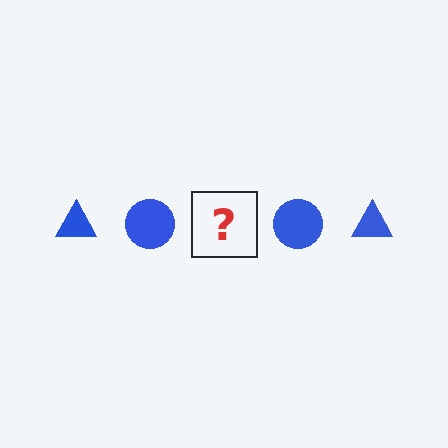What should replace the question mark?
The question mark should be replaced with a blue triangle.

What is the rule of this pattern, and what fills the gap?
The rule is that the pattern cycles through triangle, circle shapes in blue. The gap should be filled with a blue triangle.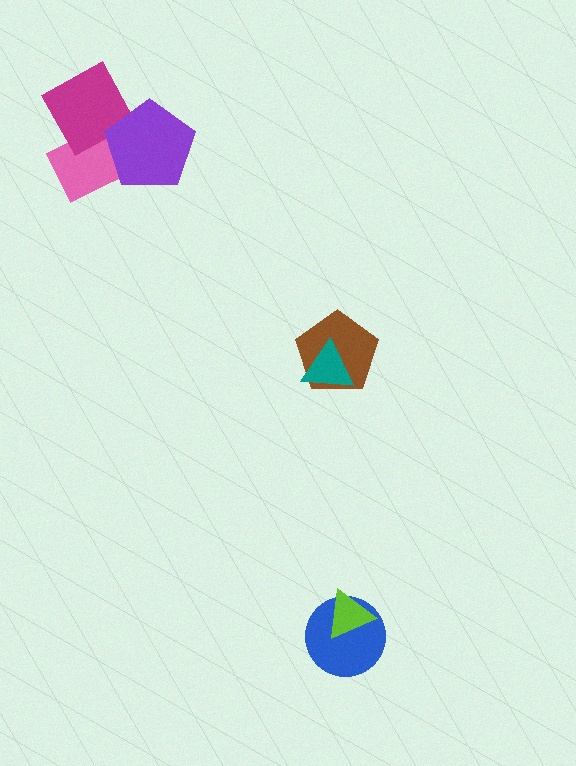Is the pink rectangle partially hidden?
Yes, it is partially covered by another shape.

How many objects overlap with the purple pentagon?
2 objects overlap with the purple pentagon.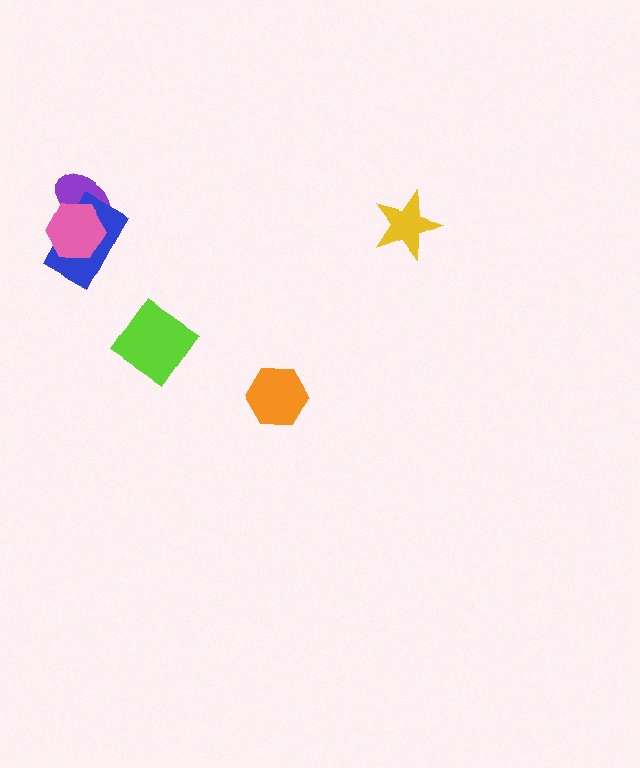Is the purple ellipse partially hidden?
Yes, it is partially covered by another shape.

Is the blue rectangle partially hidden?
Yes, it is partially covered by another shape.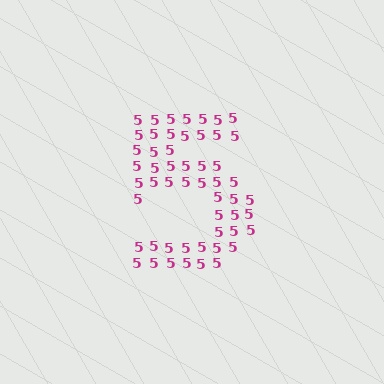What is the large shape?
The large shape is the digit 5.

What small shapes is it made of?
It is made of small digit 5's.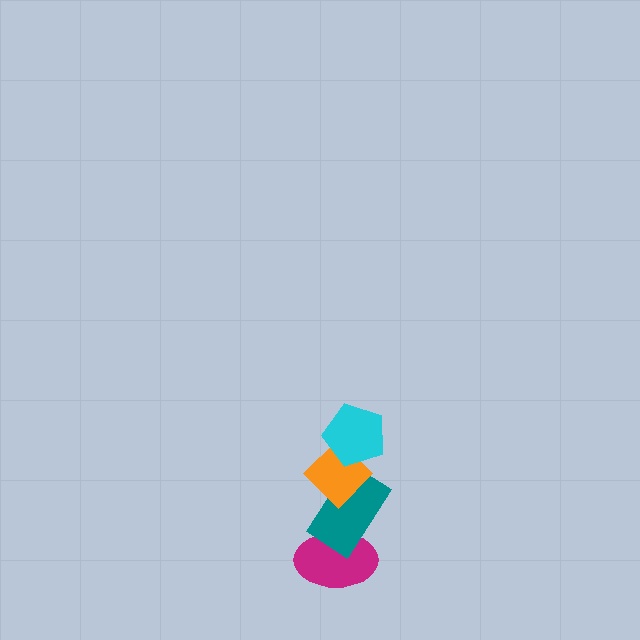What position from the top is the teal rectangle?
The teal rectangle is 3rd from the top.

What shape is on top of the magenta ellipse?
The teal rectangle is on top of the magenta ellipse.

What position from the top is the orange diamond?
The orange diamond is 2nd from the top.